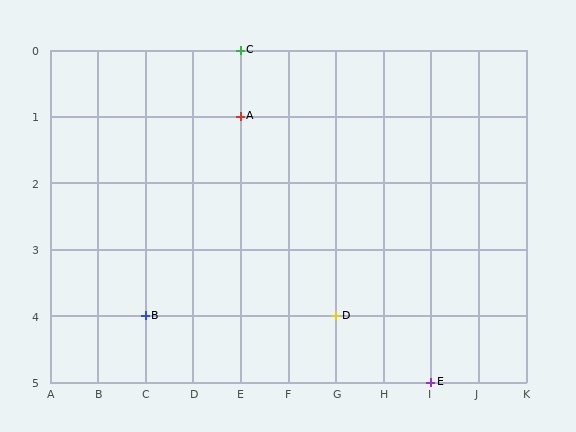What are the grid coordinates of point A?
Point A is at grid coordinates (E, 1).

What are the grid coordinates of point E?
Point E is at grid coordinates (I, 5).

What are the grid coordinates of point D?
Point D is at grid coordinates (G, 4).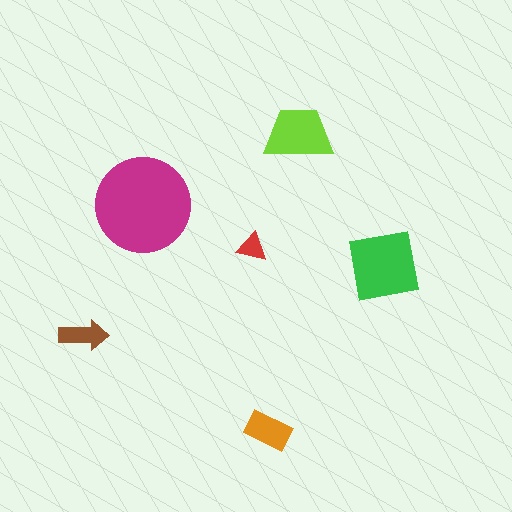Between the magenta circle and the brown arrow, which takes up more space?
The magenta circle.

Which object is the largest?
The magenta circle.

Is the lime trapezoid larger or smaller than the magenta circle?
Smaller.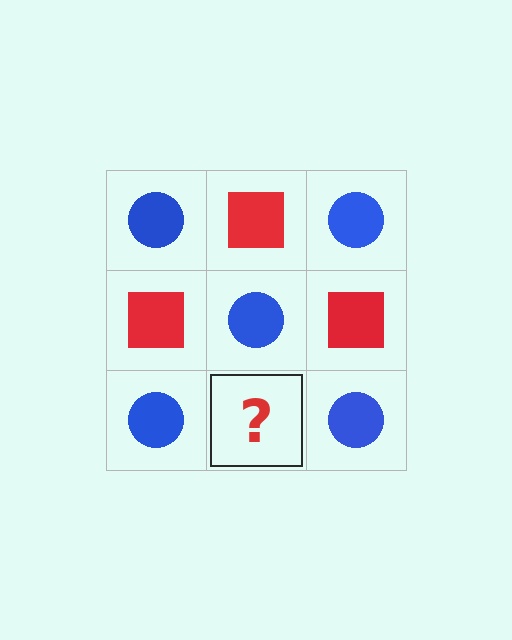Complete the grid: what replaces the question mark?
The question mark should be replaced with a red square.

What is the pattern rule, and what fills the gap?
The rule is that it alternates blue circle and red square in a checkerboard pattern. The gap should be filled with a red square.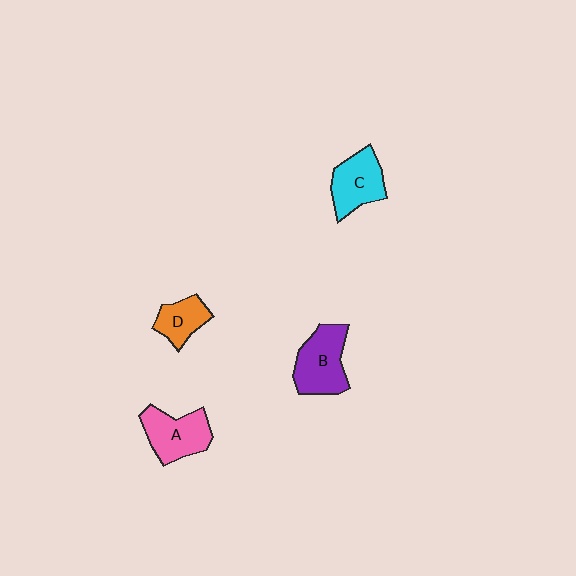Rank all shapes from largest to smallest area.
From largest to smallest: B (purple), A (pink), C (cyan), D (orange).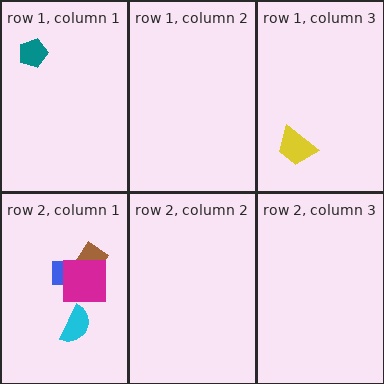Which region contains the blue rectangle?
The row 2, column 1 region.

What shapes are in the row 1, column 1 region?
The teal pentagon.